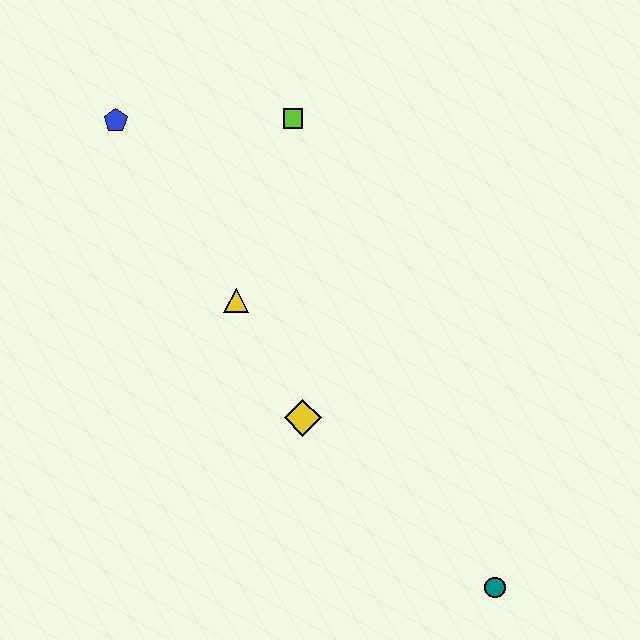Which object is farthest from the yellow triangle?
The teal circle is farthest from the yellow triangle.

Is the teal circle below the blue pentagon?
Yes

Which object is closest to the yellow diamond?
The yellow triangle is closest to the yellow diamond.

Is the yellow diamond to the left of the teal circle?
Yes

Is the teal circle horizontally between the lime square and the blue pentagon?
No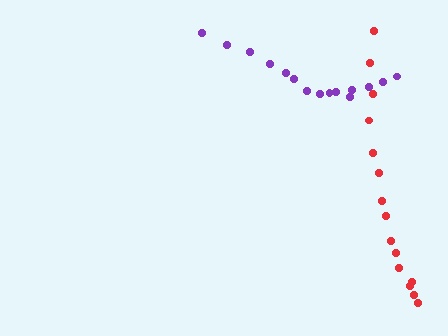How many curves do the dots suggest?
There are 2 distinct paths.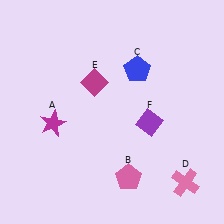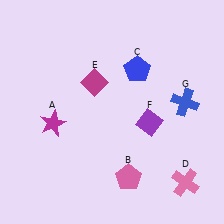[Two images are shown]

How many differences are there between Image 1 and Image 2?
There is 1 difference between the two images.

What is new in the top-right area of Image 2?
A blue cross (G) was added in the top-right area of Image 2.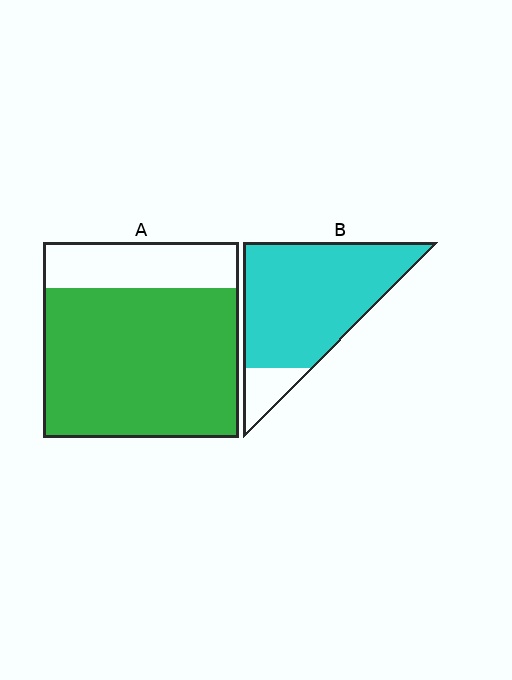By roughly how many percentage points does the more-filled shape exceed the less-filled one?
By roughly 10 percentage points (B over A).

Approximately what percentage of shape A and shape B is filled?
A is approximately 75% and B is approximately 85%.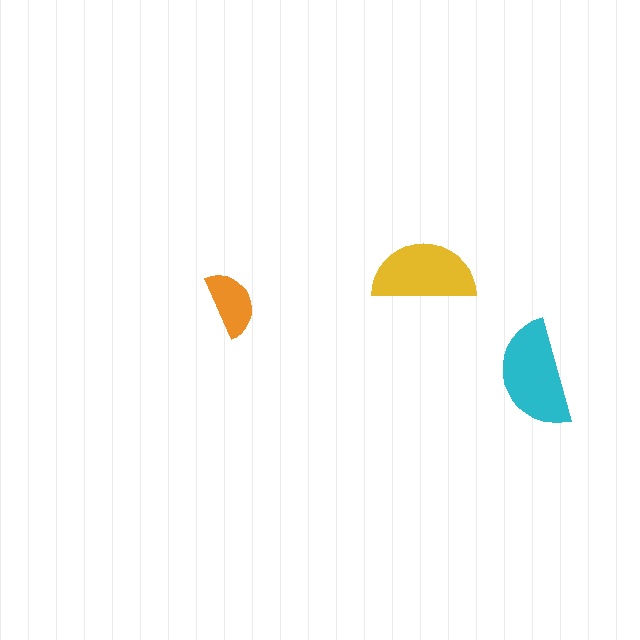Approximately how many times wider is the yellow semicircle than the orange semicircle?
About 1.5 times wider.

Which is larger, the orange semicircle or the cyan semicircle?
The cyan one.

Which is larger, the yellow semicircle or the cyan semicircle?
The cyan one.